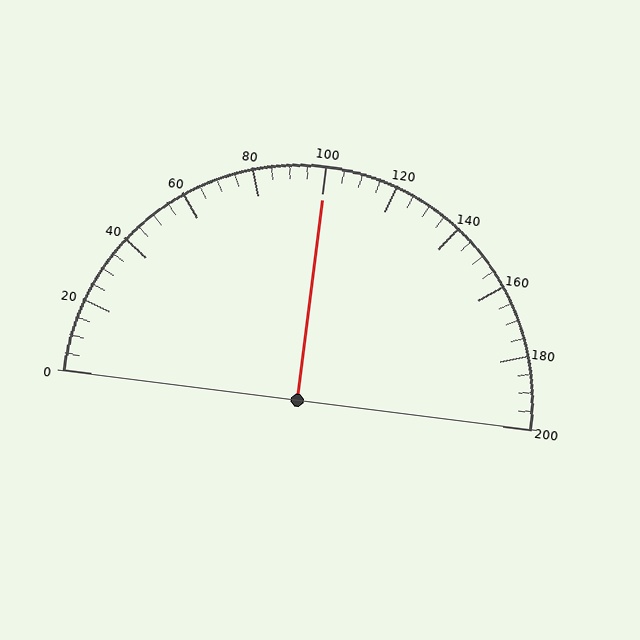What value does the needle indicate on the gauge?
The needle indicates approximately 100.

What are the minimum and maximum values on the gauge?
The gauge ranges from 0 to 200.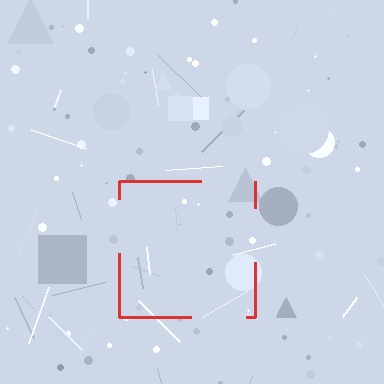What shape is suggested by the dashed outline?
The dashed outline suggests a square.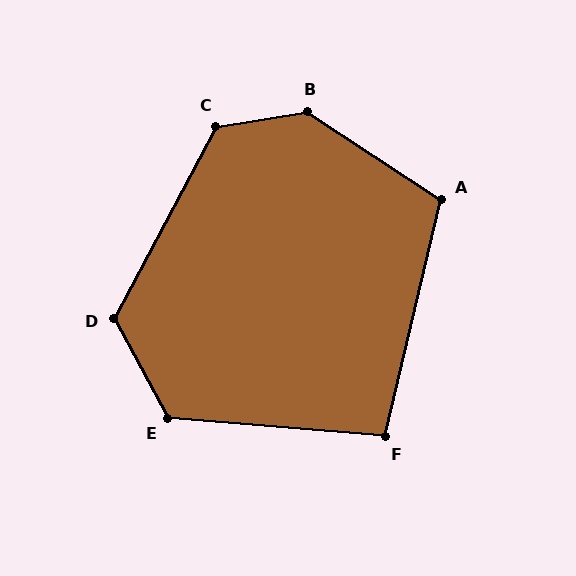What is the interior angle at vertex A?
Approximately 110 degrees (obtuse).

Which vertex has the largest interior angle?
B, at approximately 138 degrees.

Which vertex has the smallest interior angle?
F, at approximately 99 degrees.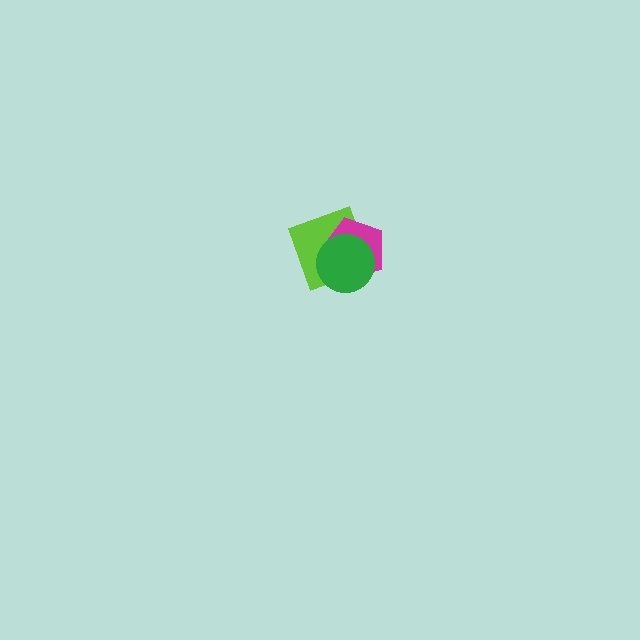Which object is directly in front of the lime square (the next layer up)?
The magenta pentagon is directly in front of the lime square.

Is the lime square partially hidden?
Yes, it is partially covered by another shape.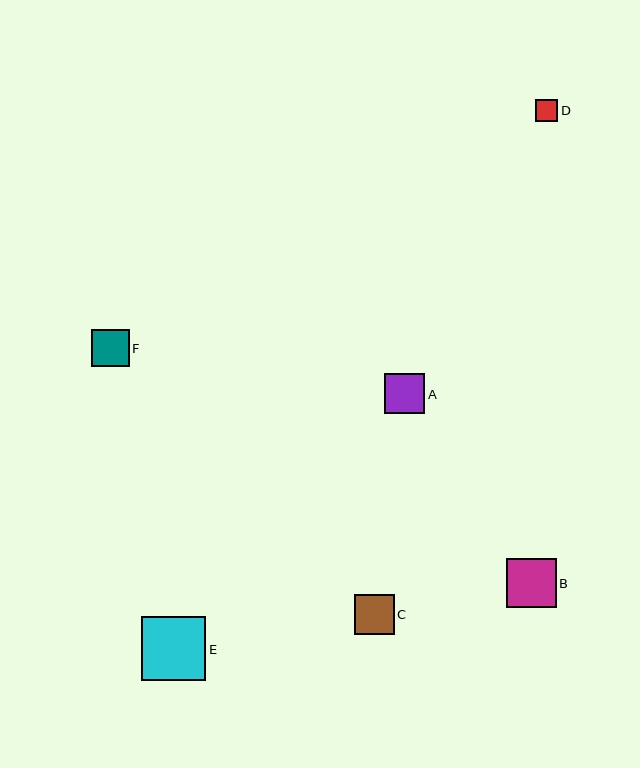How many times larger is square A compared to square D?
Square A is approximately 1.9 times the size of square D.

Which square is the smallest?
Square D is the smallest with a size of approximately 22 pixels.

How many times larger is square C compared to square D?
Square C is approximately 1.8 times the size of square D.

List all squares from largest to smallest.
From largest to smallest: E, B, A, C, F, D.